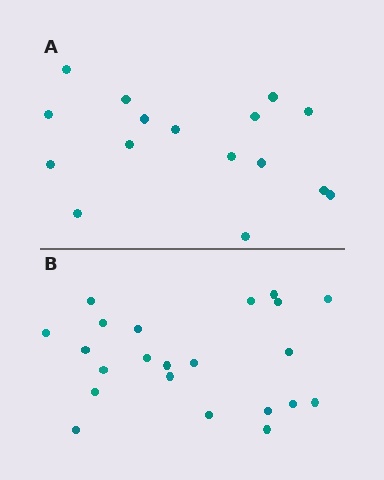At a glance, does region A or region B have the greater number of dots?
Region B (the bottom region) has more dots.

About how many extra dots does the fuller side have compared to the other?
Region B has about 6 more dots than region A.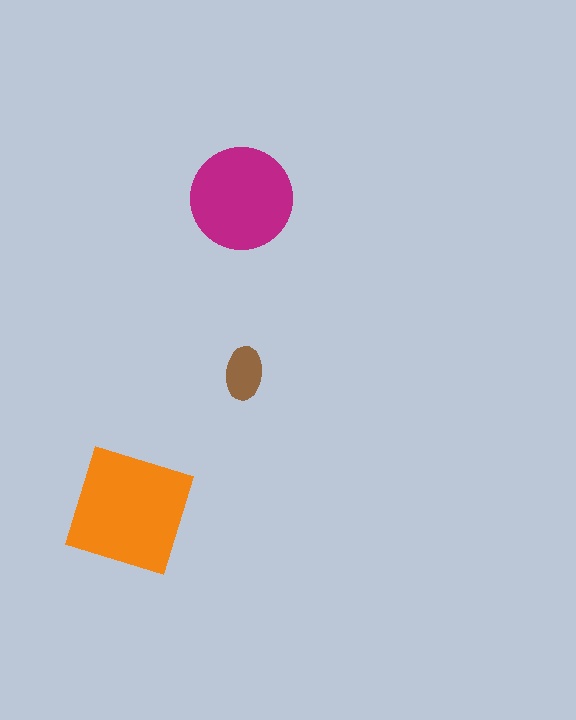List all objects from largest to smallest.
The orange square, the magenta circle, the brown ellipse.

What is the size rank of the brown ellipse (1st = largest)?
3rd.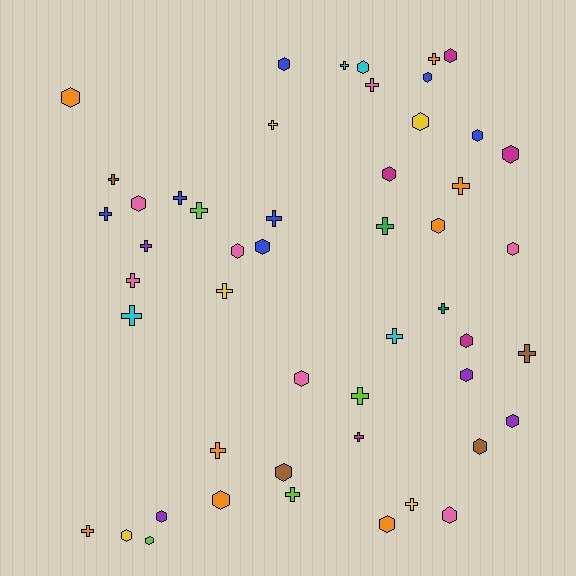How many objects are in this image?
There are 50 objects.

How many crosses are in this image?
There are 24 crosses.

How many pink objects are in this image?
There are 7 pink objects.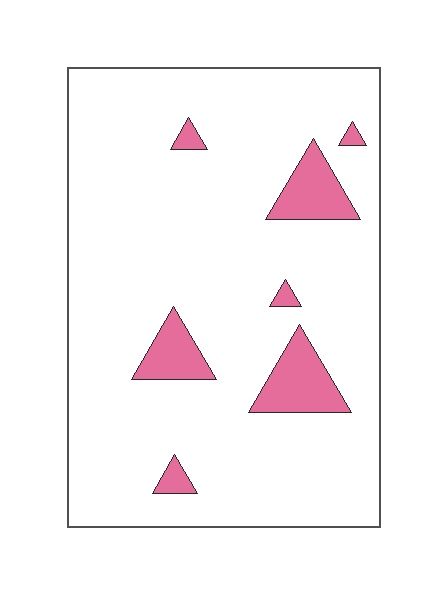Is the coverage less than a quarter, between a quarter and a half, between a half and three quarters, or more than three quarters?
Less than a quarter.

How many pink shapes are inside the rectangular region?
7.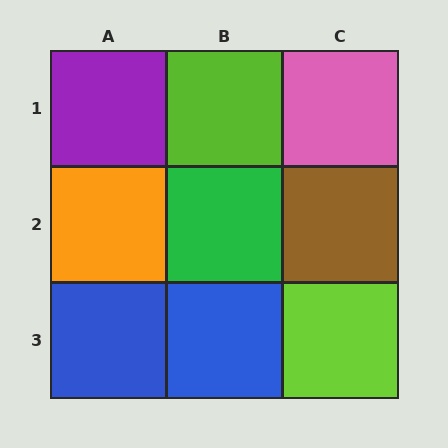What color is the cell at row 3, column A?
Blue.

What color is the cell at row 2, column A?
Orange.